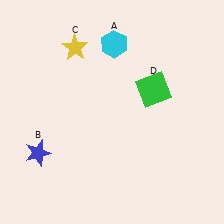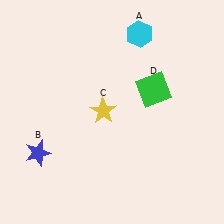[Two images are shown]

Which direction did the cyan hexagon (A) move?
The cyan hexagon (A) moved right.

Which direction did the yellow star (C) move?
The yellow star (C) moved down.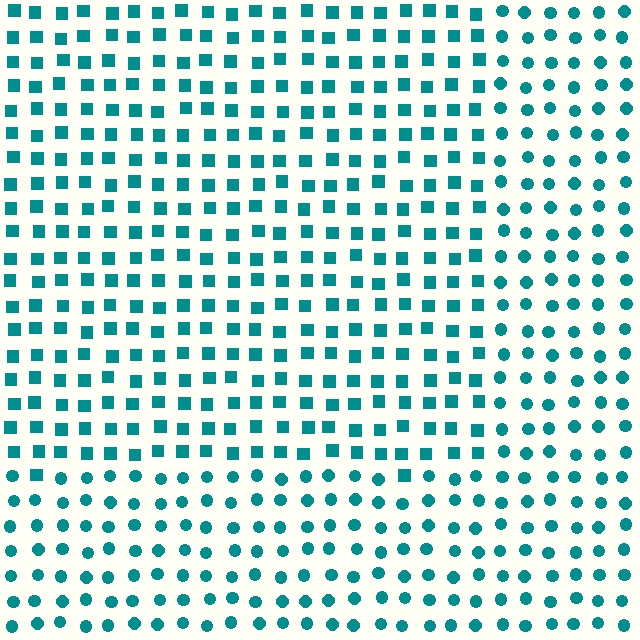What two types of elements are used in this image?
The image uses squares inside the rectangle region and circles outside it.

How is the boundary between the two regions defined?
The boundary is defined by a change in element shape: squares inside vs. circles outside. All elements share the same color and spacing.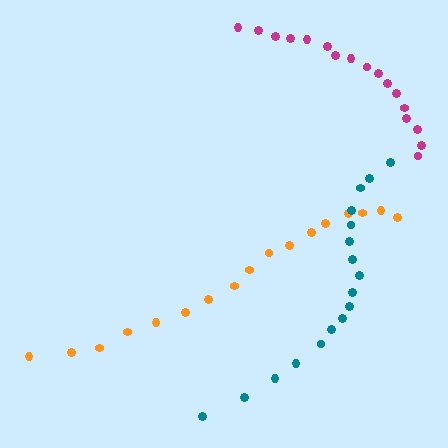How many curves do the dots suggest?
There are 3 distinct paths.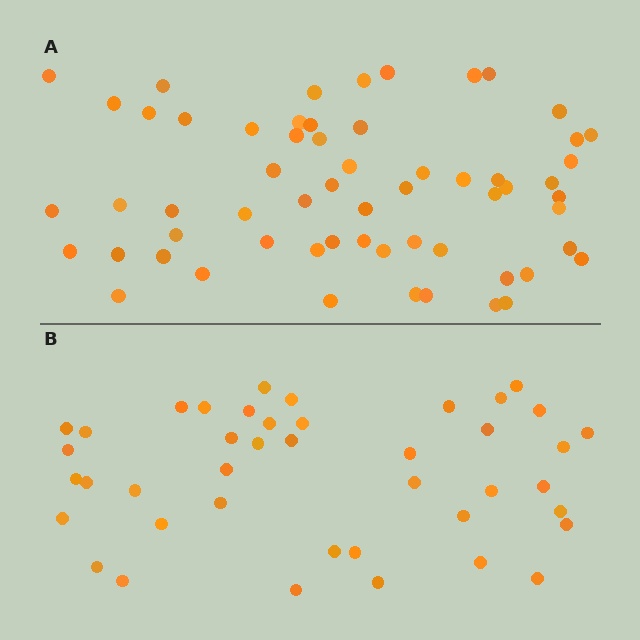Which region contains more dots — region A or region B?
Region A (the top region) has more dots.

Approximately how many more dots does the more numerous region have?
Region A has approximately 20 more dots than region B.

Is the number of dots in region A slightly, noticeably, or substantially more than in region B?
Region A has noticeably more, but not dramatically so. The ratio is roughly 1.4 to 1.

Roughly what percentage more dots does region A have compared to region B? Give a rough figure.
About 45% more.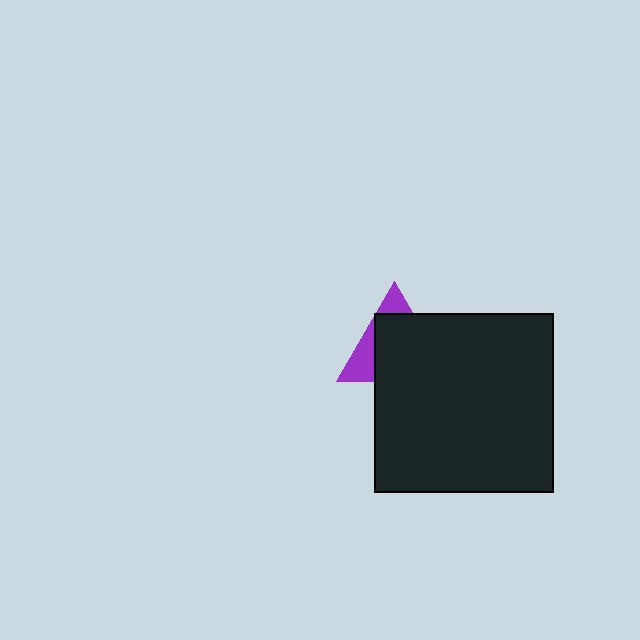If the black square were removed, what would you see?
You would see the complete purple triangle.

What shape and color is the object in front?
The object in front is a black square.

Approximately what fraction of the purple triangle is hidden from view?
Roughly 69% of the purple triangle is hidden behind the black square.